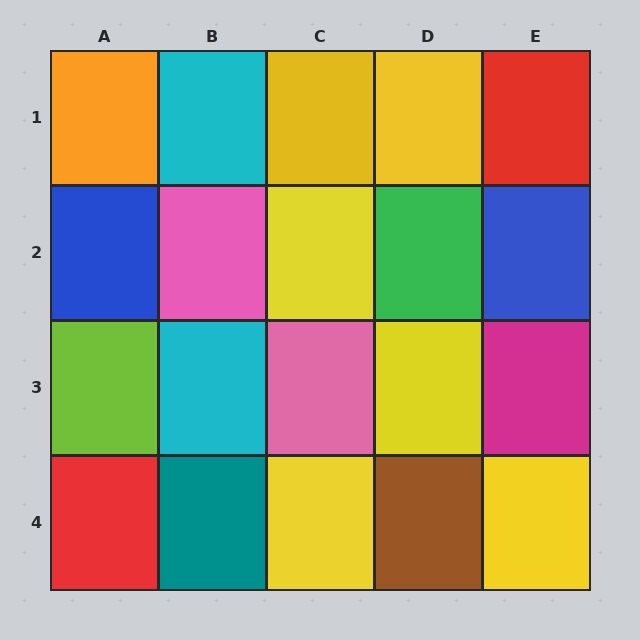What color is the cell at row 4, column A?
Red.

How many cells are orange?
1 cell is orange.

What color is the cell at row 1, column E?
Red.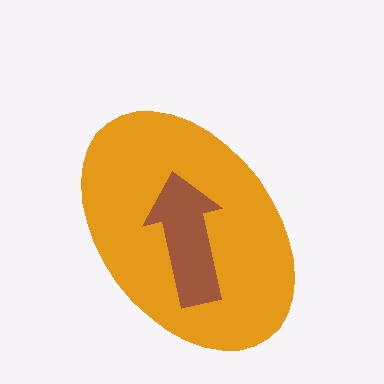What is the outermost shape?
The orange ellipse.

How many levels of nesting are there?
2.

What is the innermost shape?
The brown arrow.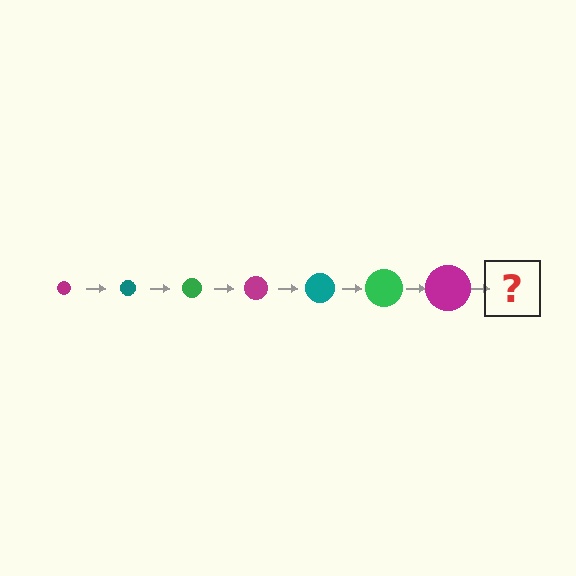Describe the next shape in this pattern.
It should be a teal circle, larger than the previous one.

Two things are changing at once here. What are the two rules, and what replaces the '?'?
The two rules are that the circle grows larger each step and the color cycles through magenta, teal, and green. The '?' should be a teal circle, larger than the previous one.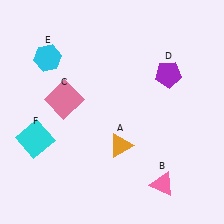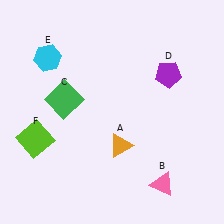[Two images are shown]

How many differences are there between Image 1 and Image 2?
There are 2 differences between the two images.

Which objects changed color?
C changed from pink to green. F changed from cyan to lime.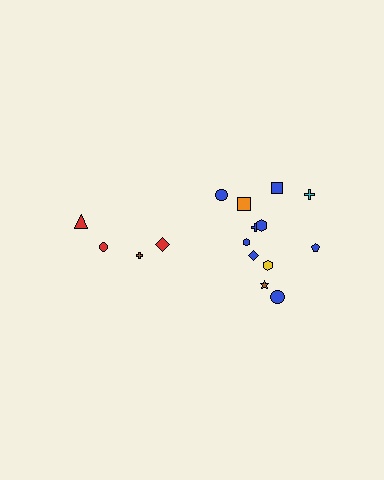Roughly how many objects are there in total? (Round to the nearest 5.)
Roughly 15 objects in total.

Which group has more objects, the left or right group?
The right group.